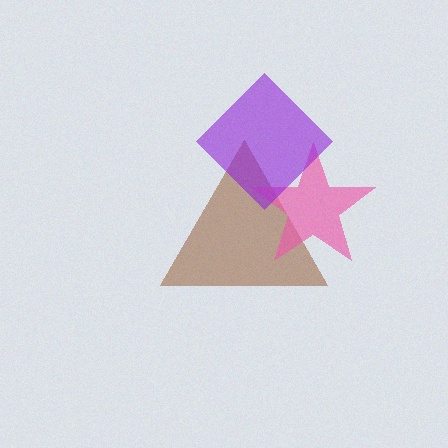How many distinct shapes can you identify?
There are 3 distinct shapes: a brown triangle, a pink star, a purple diamond.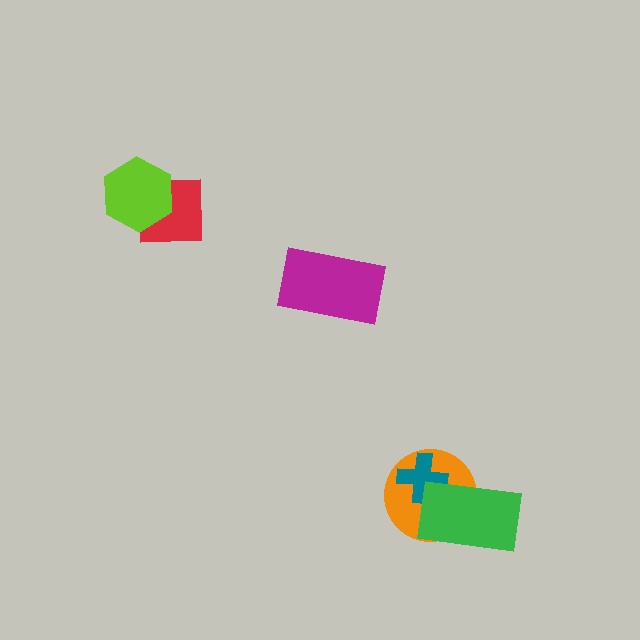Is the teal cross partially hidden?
Yes, it is partially covered by another shape.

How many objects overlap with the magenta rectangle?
0 objects overlap with the magenta rectangle.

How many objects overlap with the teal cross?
2 objects overlap with the teal cross.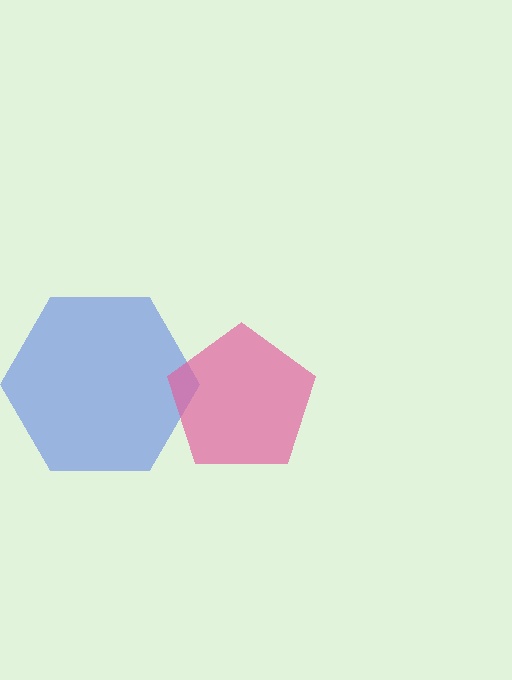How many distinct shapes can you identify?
There are 2 distinct shapes: a blue hexagon, a pink pentagon.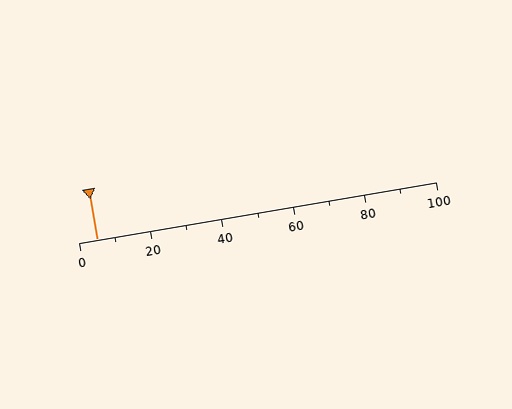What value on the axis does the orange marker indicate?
The marker indicates approximately 5.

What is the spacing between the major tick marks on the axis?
The major ticks are spaced 20 apart.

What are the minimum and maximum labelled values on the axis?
The axis runs from 0 to 100.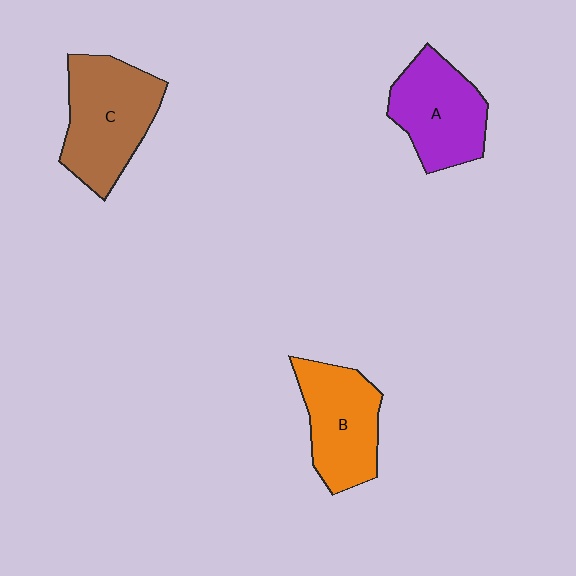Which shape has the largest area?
Shape C (brown).